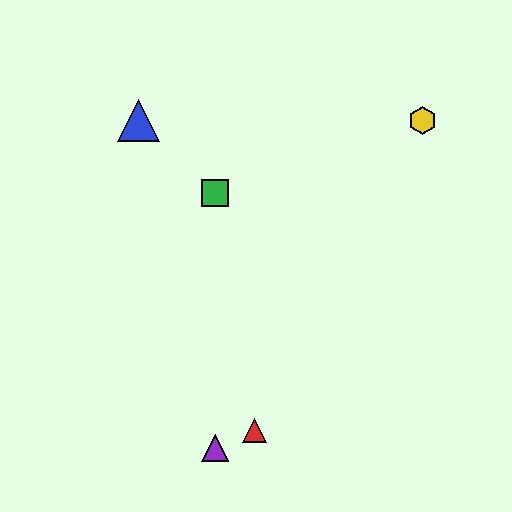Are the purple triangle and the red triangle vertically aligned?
No, the purple triangle is at x≈215 and the red triangle is at x≈254.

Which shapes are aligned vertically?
The green square, the purple triangle are aligned vertically.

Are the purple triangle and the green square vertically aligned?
Yes, both are at x≈215.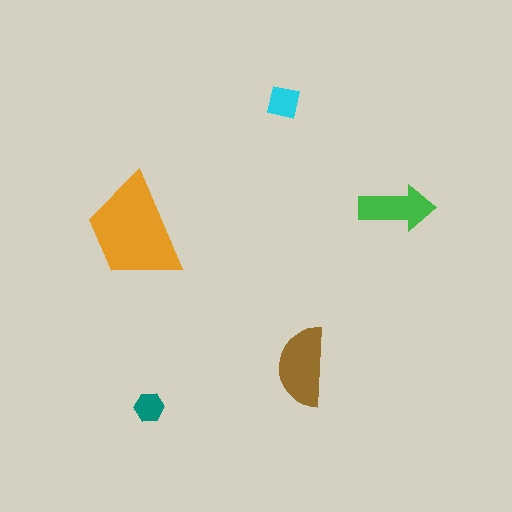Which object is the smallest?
The teal hexagon.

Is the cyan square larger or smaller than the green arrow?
Smaller.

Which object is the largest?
The orange trapezoid.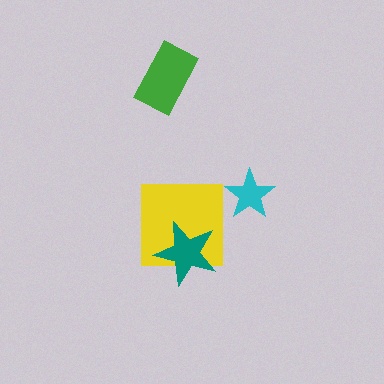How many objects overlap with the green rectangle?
0 objects overlap with the green rectangle.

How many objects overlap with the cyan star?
0 objects overlap with the cyan star.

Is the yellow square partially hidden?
Yes, it is partially covered by another shape.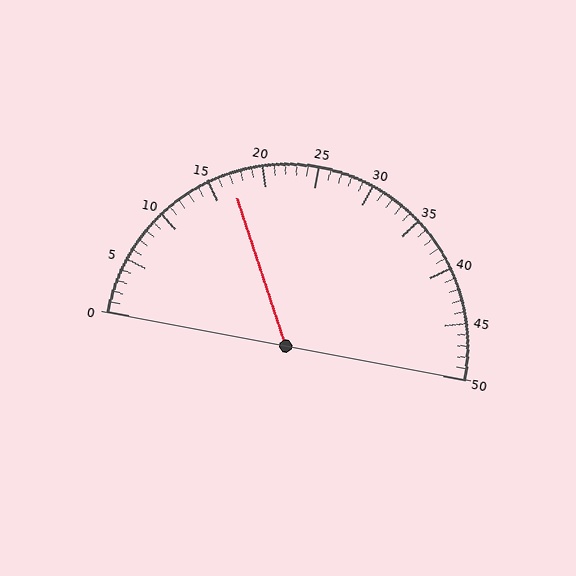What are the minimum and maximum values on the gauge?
The gauge ranges from 0 to 50.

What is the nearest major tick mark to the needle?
The nearest major tick mark is 15.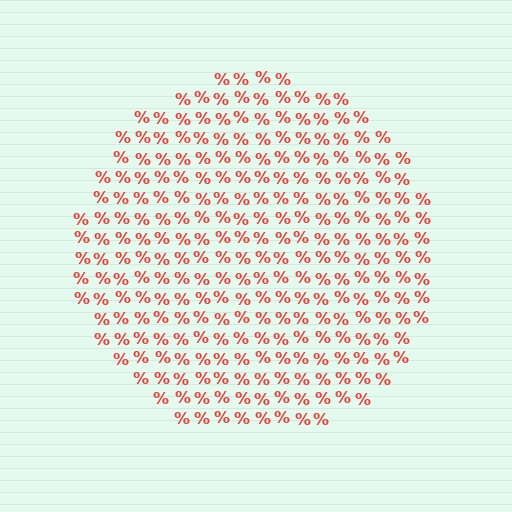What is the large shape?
The large shape is a circle.